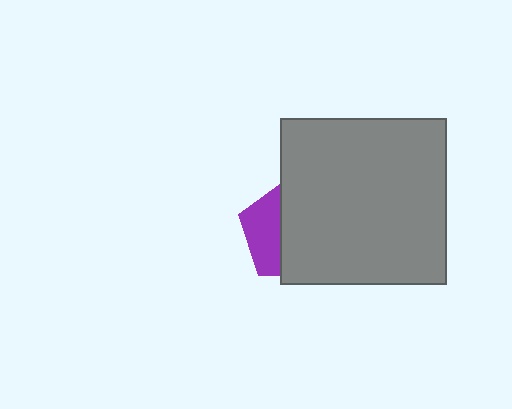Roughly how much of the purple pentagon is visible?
A small part of it is visible (roughly 35%).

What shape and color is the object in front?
The object in front is a gray square.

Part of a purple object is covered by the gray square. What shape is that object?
It is a pentagon.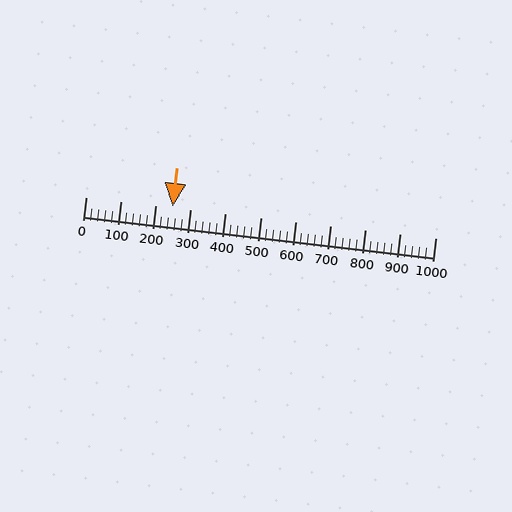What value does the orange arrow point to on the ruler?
The orange arrow points to approximately 250.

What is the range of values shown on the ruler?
The ruler shows values from 0 to 1000.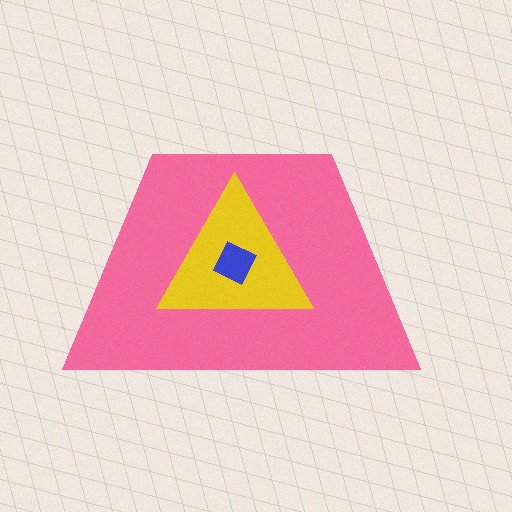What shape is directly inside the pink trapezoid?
The yellow triangle.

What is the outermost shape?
The pink trapezoid.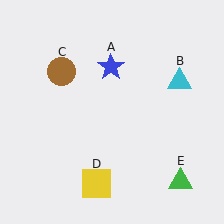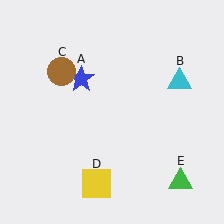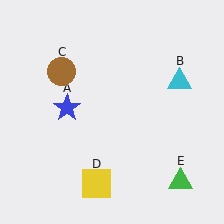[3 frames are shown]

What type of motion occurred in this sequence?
The blue star (object A) rotated counterclockwise around the center of the scene.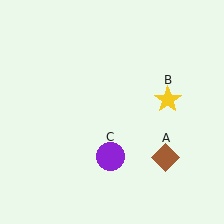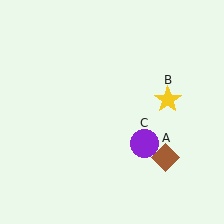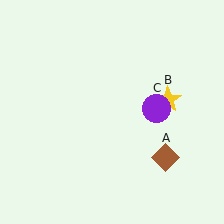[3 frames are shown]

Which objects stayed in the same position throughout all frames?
Brown diamond (object A) and yellow star (object B) remained stationary.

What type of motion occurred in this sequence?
The purple circle (object C) rotated counterclockwise around the center of the scene.